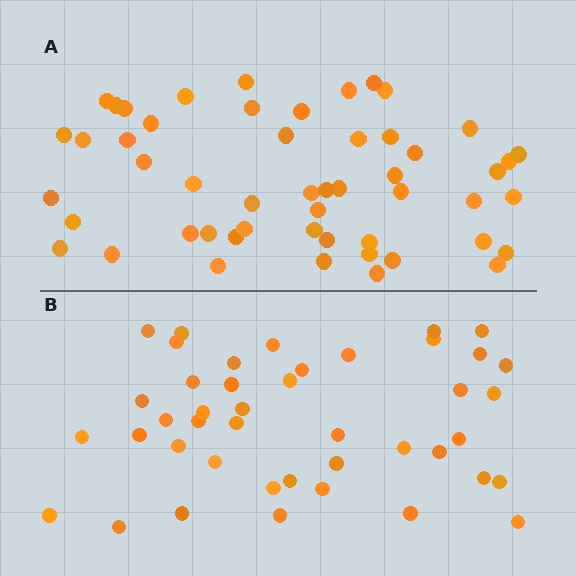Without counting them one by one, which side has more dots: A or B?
Region A (the top region) has more dots.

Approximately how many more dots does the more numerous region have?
Region A has roughly 8 or so more dots than region B.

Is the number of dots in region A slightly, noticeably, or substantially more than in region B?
Region A has only slightly more — the two regions are fairly close. The ratio is roughly 1.2 to 1.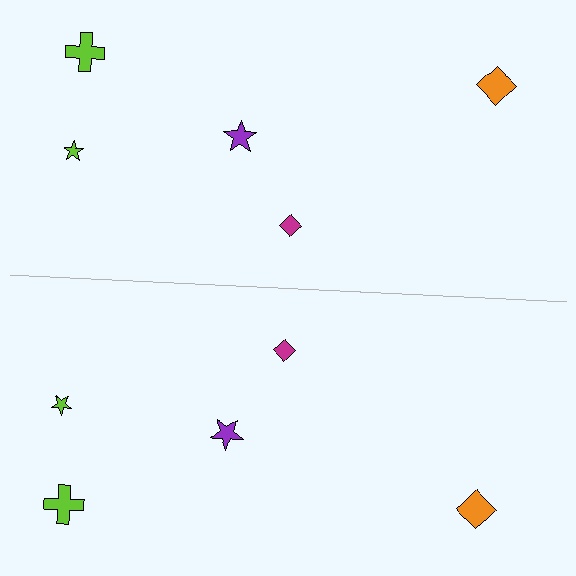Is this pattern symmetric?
Yes, this pattern has bilateral (reflection) symmetry.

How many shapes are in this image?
There are 10 shapes in this image.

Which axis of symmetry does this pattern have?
The pattern has a horizontal axis of symmetry running through the center of the image.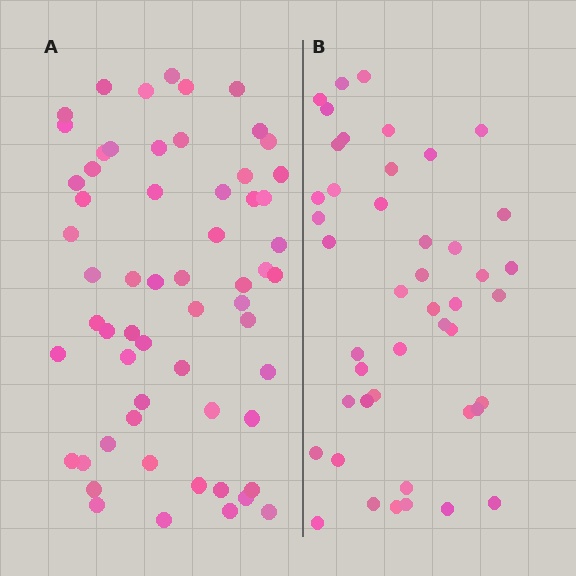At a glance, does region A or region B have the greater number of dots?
Region A (the left region) has more dots.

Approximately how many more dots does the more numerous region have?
Region A has approximately 15 more dots than region B.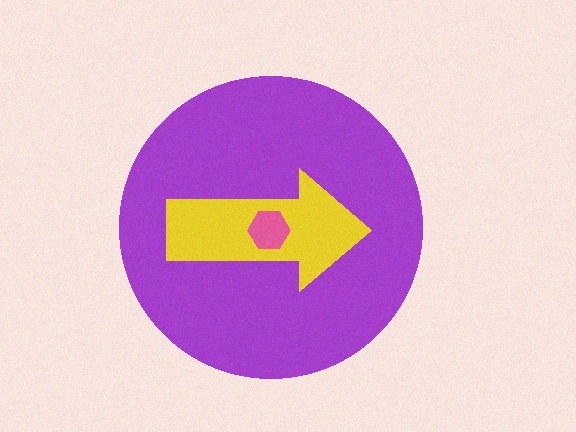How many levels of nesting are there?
3.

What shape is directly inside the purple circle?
The yellow arrow.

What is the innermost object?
The pink hexagon.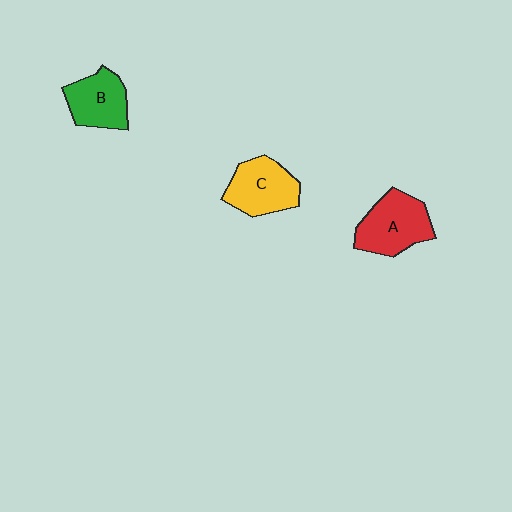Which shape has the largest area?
Shape A (red).